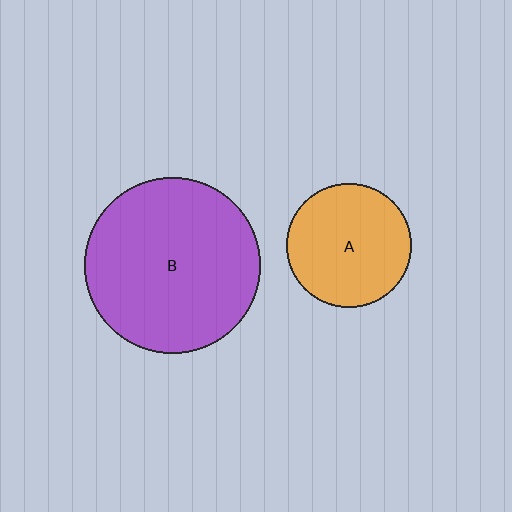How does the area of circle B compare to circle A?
Approximately 2.0 times.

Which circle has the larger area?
Circle B (purple).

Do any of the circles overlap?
No, none of the circles overlap.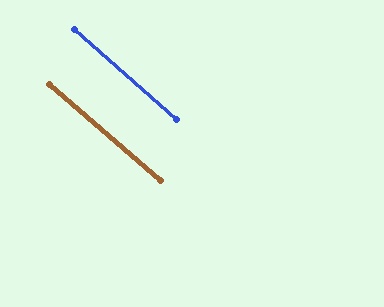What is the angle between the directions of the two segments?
Approximately 0 degrees.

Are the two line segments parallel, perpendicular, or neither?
Parallel — their directions differ by only 0.4°.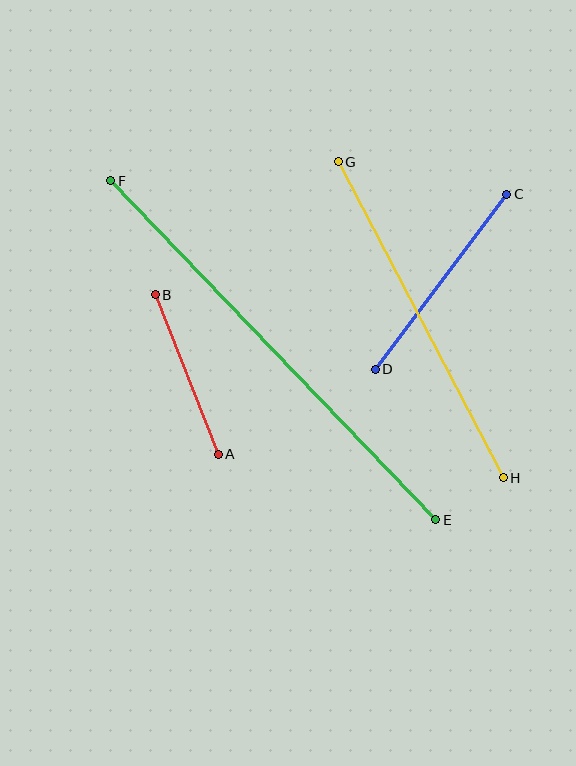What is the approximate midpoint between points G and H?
The midpoint is at approximately (421, 320) pixels.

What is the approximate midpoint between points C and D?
The midpoint is at approximately (441, 282) pixels.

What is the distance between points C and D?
The distance is approximately 219 pixels.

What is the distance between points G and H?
The distance is approximately 356 pixels.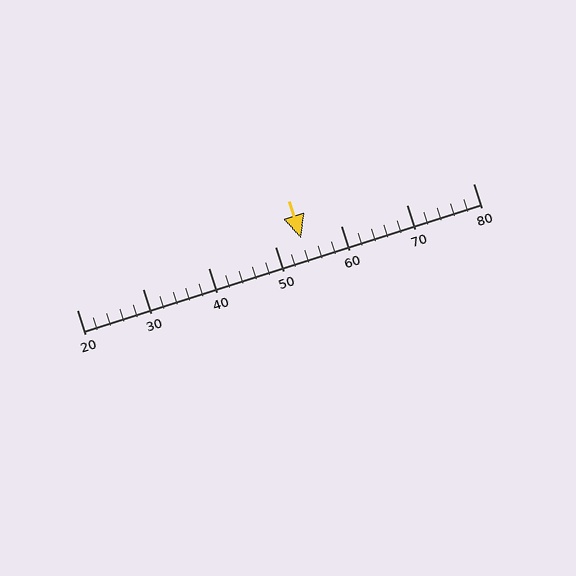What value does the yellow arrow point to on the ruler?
The yellow arrow points to approximately 54.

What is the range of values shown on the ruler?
The ruler shows values from 20 to 80.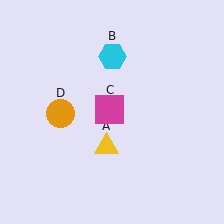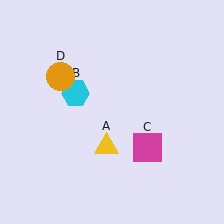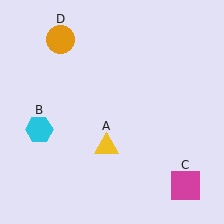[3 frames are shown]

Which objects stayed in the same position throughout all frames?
Yellow triangle (object A) remained stationary.